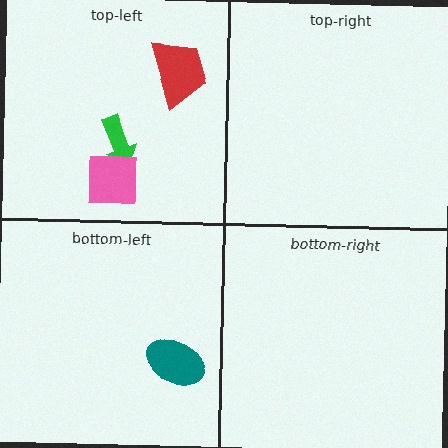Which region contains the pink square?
The top-left region.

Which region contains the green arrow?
The top-left region.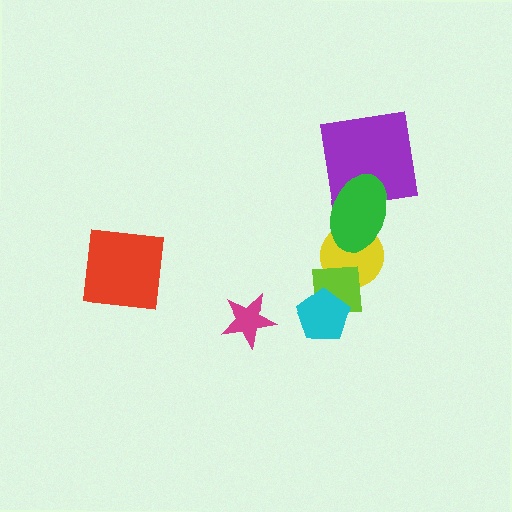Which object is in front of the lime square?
The cyan pentagon is in front of the lime square.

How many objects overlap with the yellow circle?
2 objects overlap with the yellow circle.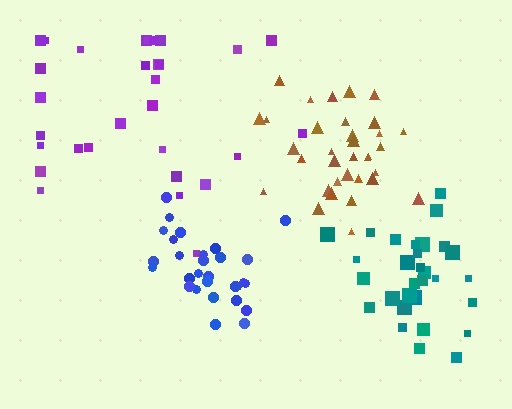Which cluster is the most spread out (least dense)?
Purple.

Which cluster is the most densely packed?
Blue.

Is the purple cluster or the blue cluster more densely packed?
Blue.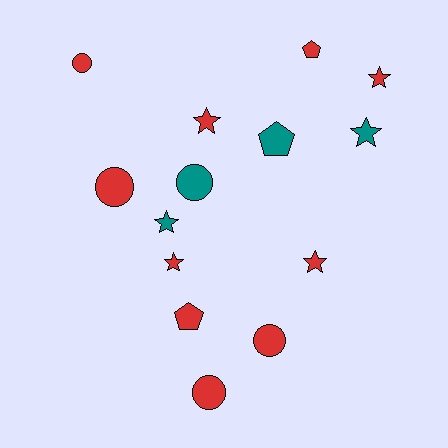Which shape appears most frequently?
Star, with 6 objects.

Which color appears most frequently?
Red, with 10 objects.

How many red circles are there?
There are 4 red circles.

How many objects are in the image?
There are 14 objects.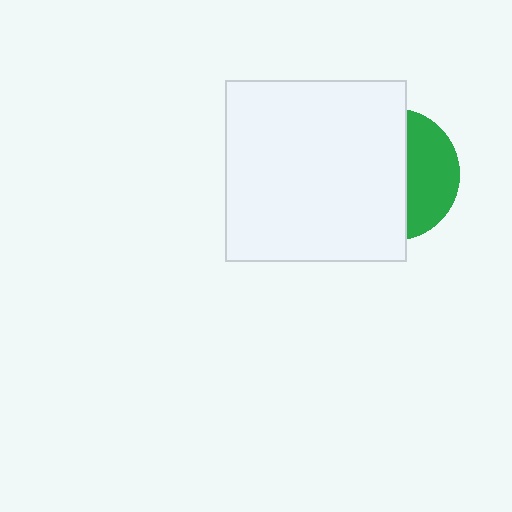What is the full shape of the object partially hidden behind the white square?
The partially hidden object is a green circle.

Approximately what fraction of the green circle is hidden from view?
Roughly 64% of the green circle is hidden behind the white square.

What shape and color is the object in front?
The object in front is a white square.